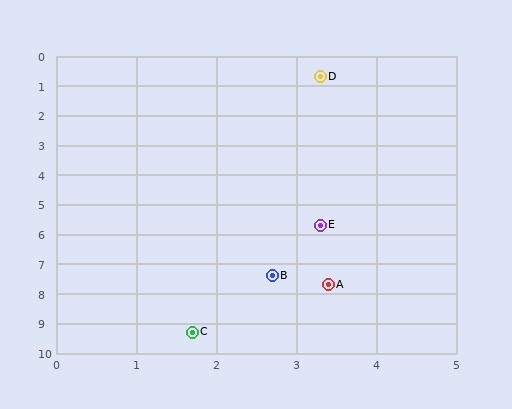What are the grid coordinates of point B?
Point B is at approximately (2.7, 7.4).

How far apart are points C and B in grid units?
Points C and B are about 2.1 grid units apart.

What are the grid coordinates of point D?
Point D is at approximately (3.3, 0.7).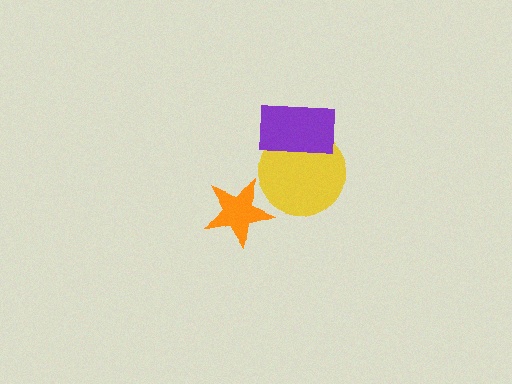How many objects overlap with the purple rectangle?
1 object overlaps with the purple rectangle.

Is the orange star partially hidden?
No, no other shape covers it.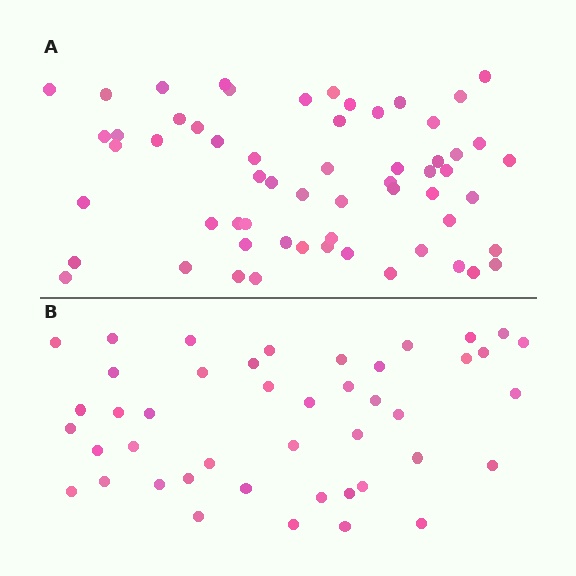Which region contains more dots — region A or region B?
Region A (the top region) has more dots.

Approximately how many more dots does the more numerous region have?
Region A has approximately 15 more dots than region B.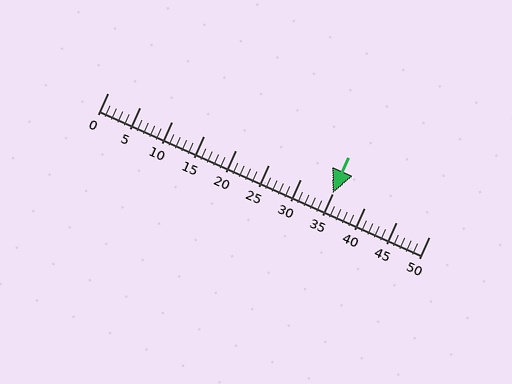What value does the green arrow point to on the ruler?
The green arrow points to approximately 35.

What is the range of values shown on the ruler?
The ruler shows values from 0 to 50.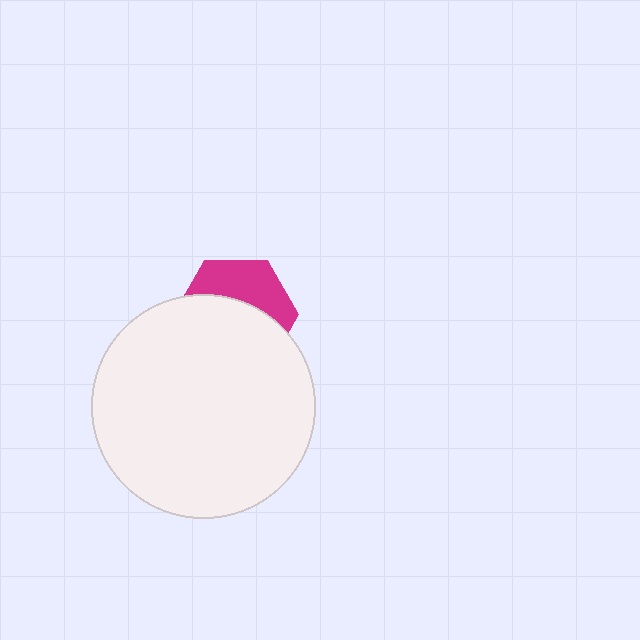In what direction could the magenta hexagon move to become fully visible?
The magenta hexagon could move up. That would shift it out from behind the white circle entirely.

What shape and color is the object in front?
The object in front is a white circle.